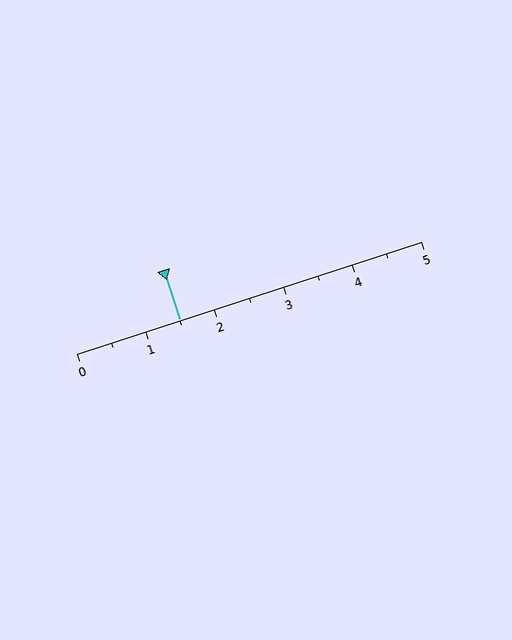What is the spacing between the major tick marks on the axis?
The major ticks are spaced 1 apart.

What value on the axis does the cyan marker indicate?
The marker indicates approximately 1.5.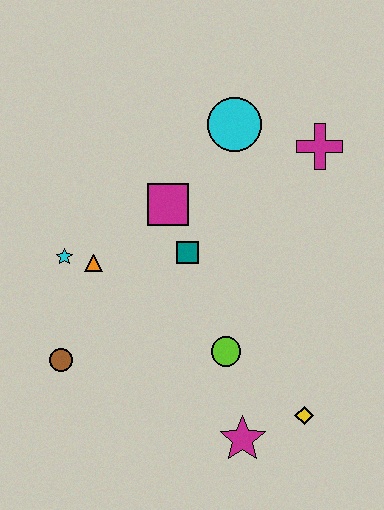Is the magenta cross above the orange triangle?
Yes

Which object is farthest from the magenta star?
The cyan circle is farthest from the magenta star.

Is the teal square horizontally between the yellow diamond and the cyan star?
Yes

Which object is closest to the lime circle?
The magenta star is closest to the lime circle.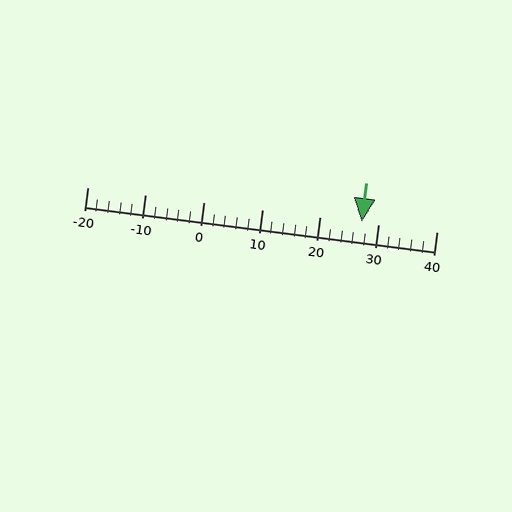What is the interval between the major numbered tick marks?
The major tick marks are spaced 10 units apart.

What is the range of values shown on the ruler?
The ruler shows values from -20 to 40.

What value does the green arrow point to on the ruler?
The green arrow points to approximately 27.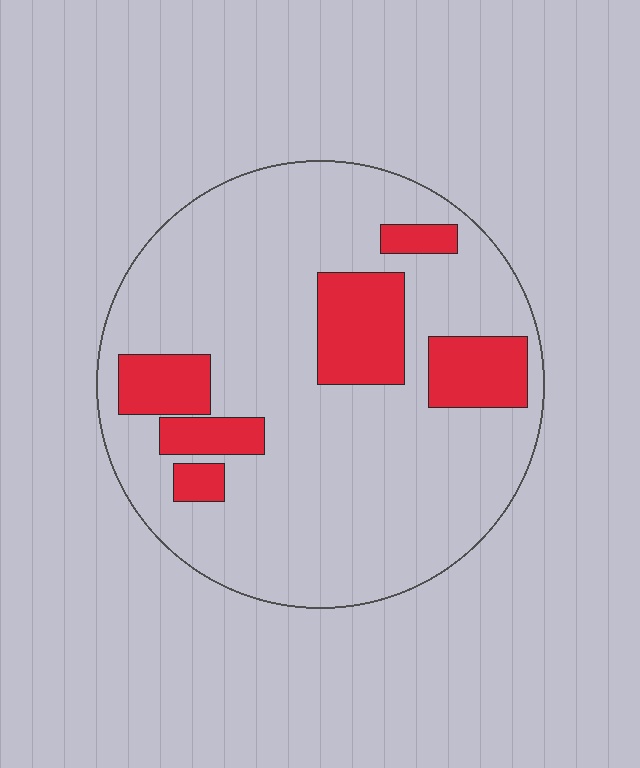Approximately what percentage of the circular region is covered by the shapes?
Approximately 20%.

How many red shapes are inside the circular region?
6.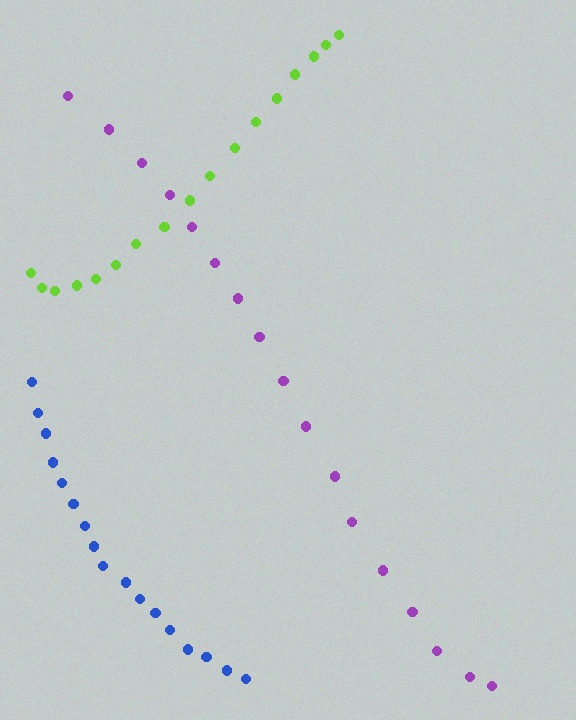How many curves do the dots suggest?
There are 3 distinct paths.